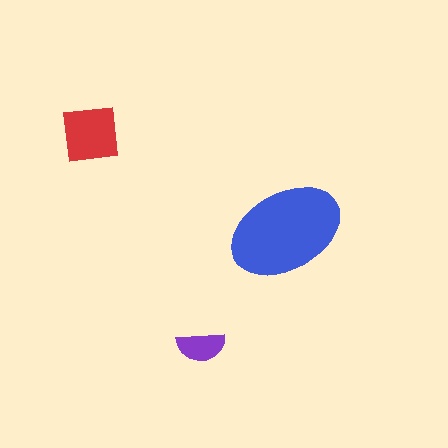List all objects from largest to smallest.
The blue ellipse, the red square, the purple semicircle.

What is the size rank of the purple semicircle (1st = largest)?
3rd.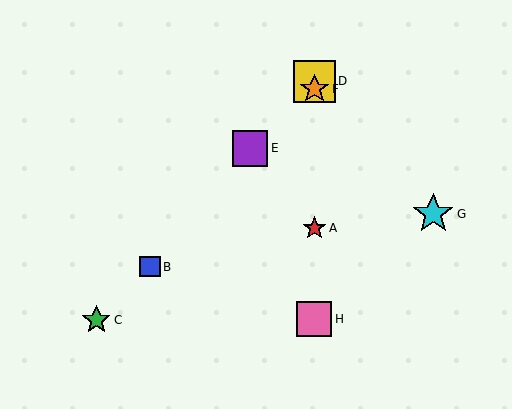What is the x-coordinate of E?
Object E is at x≈250.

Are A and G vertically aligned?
No, A is at x≈314 and G is at x≈433.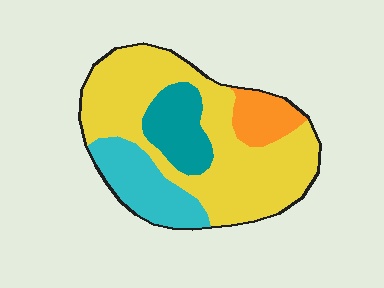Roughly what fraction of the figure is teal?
Teal takes up less than a sixth of the figure.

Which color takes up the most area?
Yellow, at roughly 60%.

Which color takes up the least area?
Orange, at roughly 10%.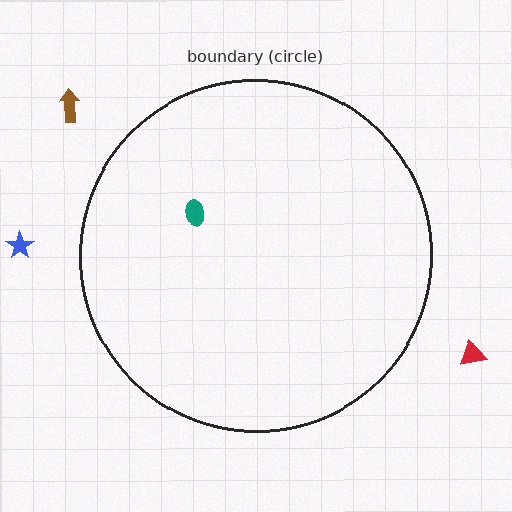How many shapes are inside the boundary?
1 inside, 3 outside.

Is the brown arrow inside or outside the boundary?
Outside.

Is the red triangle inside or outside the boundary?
Outside.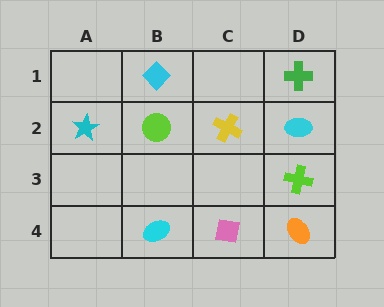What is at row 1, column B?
A cyan diamond.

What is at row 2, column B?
A lime circle.